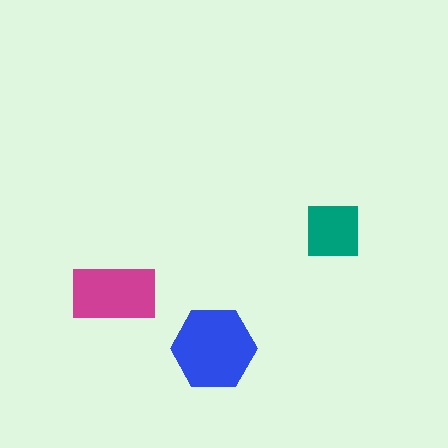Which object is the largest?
The blue hexagon.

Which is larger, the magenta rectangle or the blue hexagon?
The blue hexagon.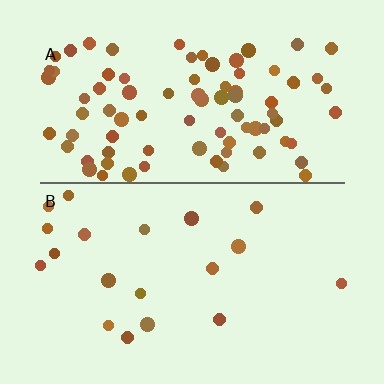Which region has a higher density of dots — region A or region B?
A (the top).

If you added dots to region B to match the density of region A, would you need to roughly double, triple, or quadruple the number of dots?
Approximately quadruple.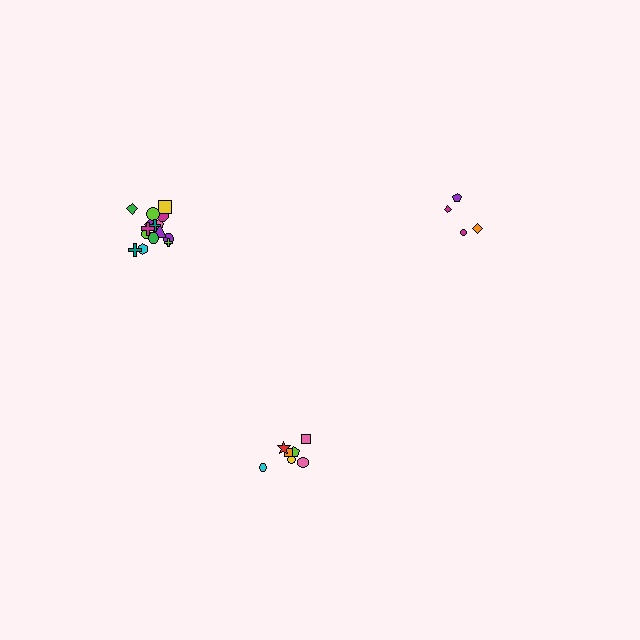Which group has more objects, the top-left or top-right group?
The top-left group.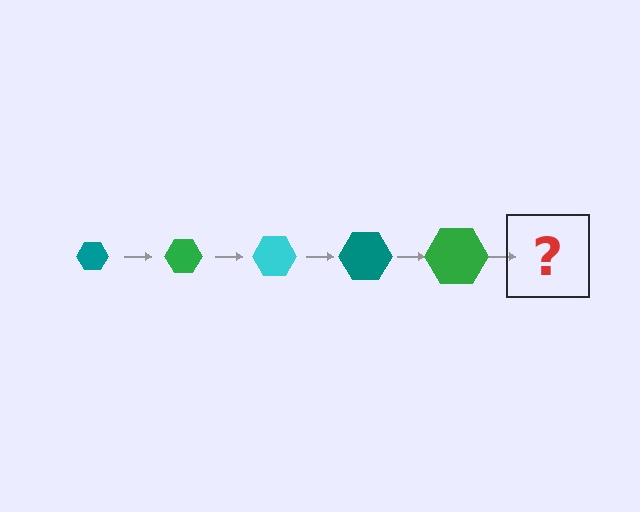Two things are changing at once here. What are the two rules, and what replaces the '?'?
The two rules are that the hexagon grows larger each step and the color cycles through teal, green, and cyan. The '?' should be a cyan hexagon, larger than the previous one.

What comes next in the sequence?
The next element should be a cyan hexagon, larger than the previous one.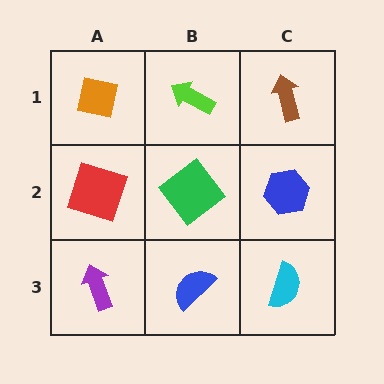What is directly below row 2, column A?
A purple arrow.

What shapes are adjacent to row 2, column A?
An orange square (row 1, column A), a purple arrow (row 3, column A), a green diamond (row 2, column B).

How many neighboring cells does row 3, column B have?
3.